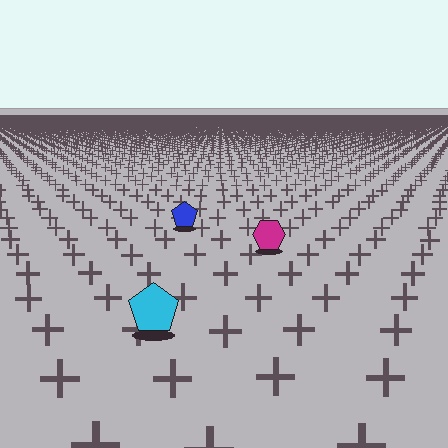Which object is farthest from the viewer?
The blue pentagon is farthest from the viewer. It appears smaller and the ground texture around it is denser.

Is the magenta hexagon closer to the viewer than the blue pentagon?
Yes. The magenta hexagon is closer — you can tell from the texture gradient: the ground texture is coarser near it.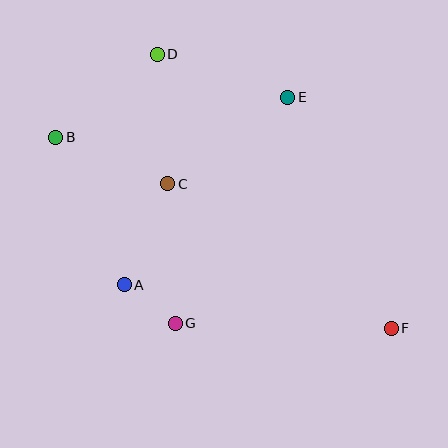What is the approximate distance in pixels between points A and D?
The distance between A and D is approximately 233 pixels.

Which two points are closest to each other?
Points A and G are closest to each other.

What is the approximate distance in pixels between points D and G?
The distance between D and G is approximately 269 pixels.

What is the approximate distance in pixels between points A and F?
The distance between A and F is approximately 271 pixels.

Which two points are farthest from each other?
Points B and F are farthest from each other.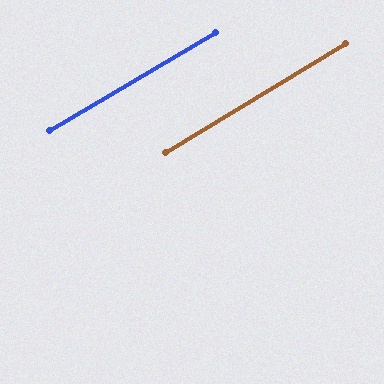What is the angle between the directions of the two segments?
Approximately 0 degrees.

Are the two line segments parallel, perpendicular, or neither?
Parallel — their directions differ by only 0.4°.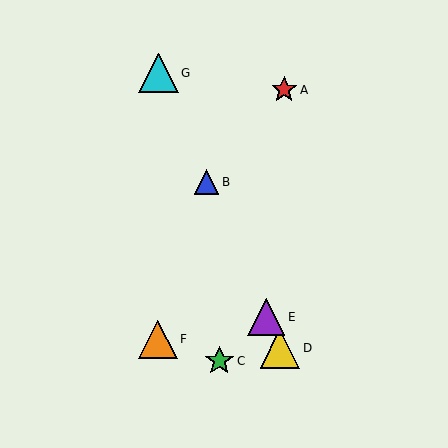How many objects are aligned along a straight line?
4 objects (B, D, E, G) are aligned along a straight line.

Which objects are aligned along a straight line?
Objects B, D, E, G are aligned along a straight line.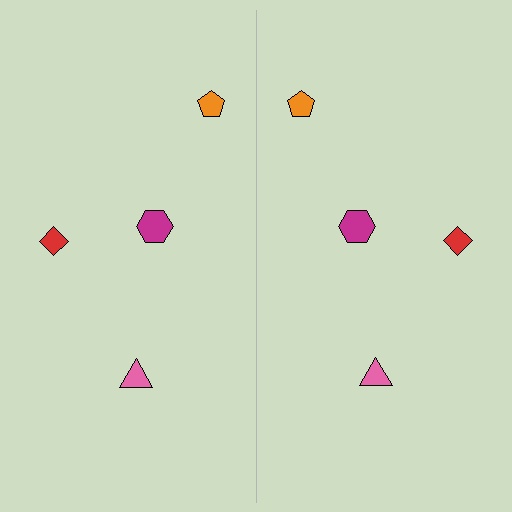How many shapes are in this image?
There are 8 shapes in this image.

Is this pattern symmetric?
Yes, this pattern has bilateral (reflection) symmetry.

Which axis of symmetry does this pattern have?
The pattern has a vertical axis of symmetry running through the center of the image.